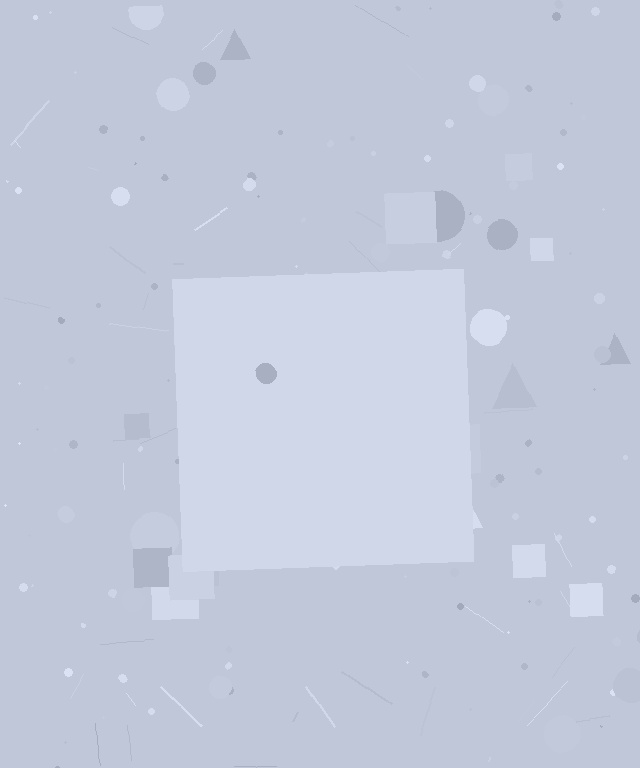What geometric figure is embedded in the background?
A square is embedded in the background.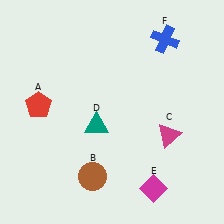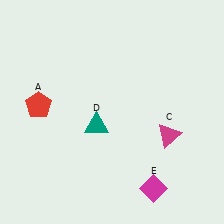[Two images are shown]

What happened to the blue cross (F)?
The blue cross (F) was removed in Image 2. It was in the top-right area of Image 1.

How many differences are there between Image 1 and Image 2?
There are 2 differences between the two images.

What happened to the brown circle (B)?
The brown circle (B) was removed in Image 2. It was in the bottom-left area of Image 1.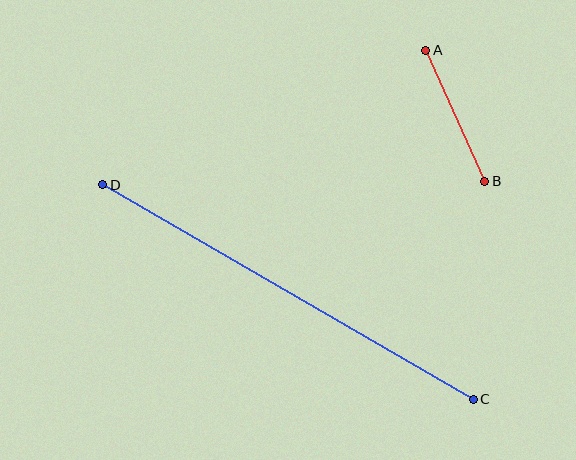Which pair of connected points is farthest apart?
Points C and D are farthest apart.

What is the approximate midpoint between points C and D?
The midpoint is at approximately (288, 292) pixels.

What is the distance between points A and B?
The distance is approximately 144 pixels.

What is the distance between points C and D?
The distance is approximately 428 pixels.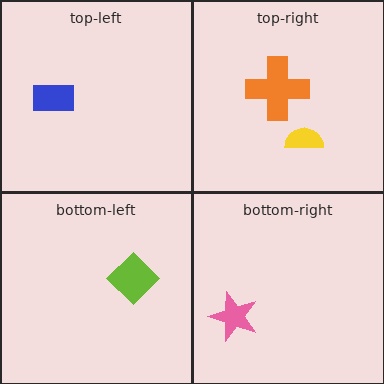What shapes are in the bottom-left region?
The lime diamond.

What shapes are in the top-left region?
The blue rectangle.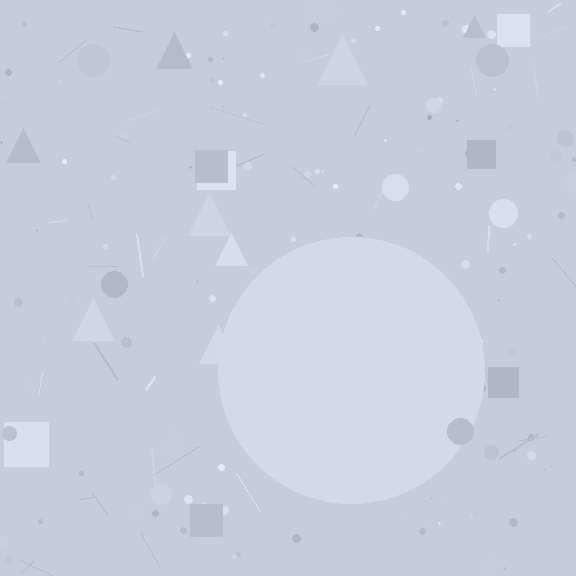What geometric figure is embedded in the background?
A circle is embedded in the background.